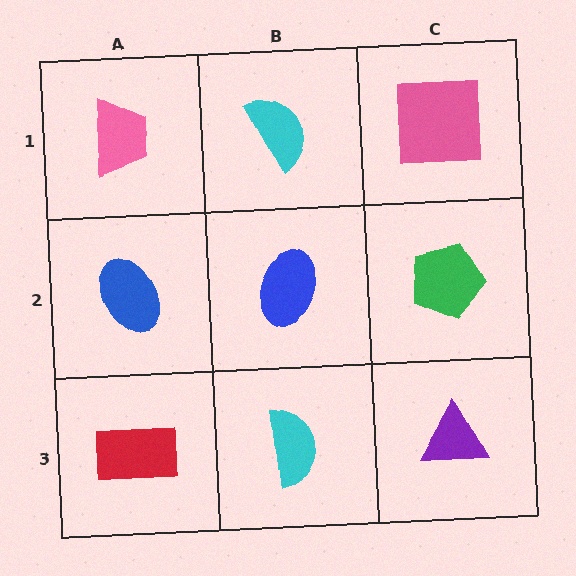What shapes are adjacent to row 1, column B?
A blue ellipse (row 2, column B), a pink trapezoid (row 1, column A), a pink square (row 1, column C).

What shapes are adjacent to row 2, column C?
A pink square (row 1, column C), a purple triangle (row 3, column C), a blue ellipse (row 2, column B).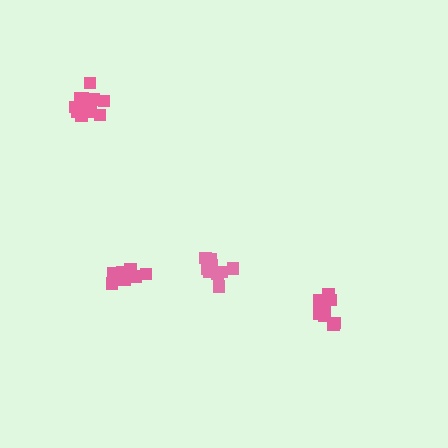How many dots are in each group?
Group 1: 12 dots, Group 2: 8 dots, Group 3: 9 dots, Group 4: 12 dots (41 total).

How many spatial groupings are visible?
There are 4 spatial groupings.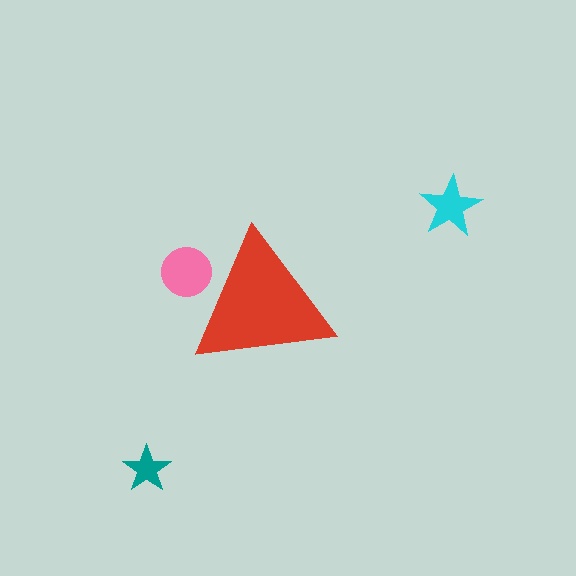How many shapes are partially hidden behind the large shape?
1 shape is partially hidden.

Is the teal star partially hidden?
No, the teal star is fully visible.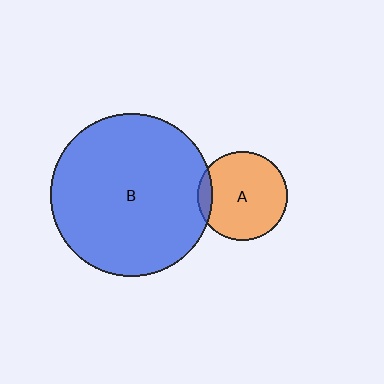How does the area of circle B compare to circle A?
Approximately 3.3 times.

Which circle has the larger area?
Circle B (blue).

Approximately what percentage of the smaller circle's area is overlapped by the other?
Approximately 10%.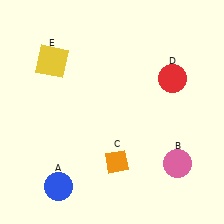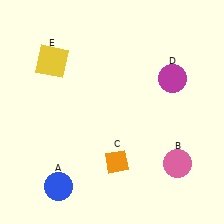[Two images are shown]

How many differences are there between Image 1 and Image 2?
There is 1 difference between the two images.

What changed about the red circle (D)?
In Image 1, D is red. In Image 2, it changed to magenta.